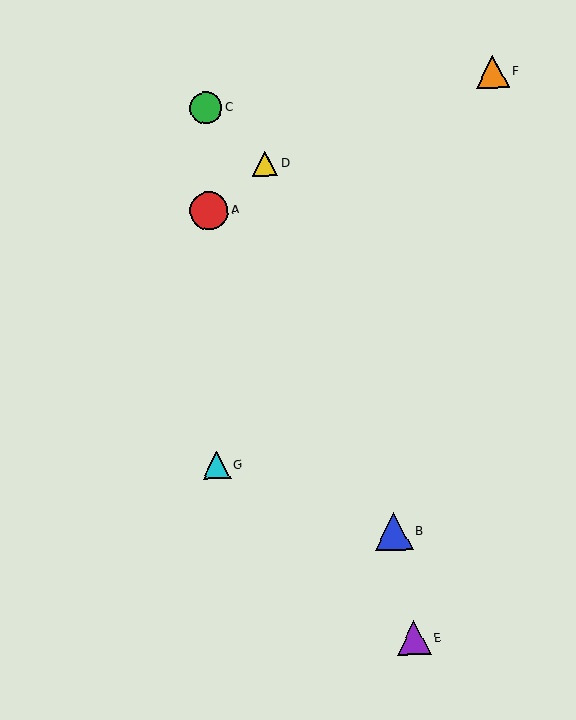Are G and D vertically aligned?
No, G is at x≈217 and D is at x≈265.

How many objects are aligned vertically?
3 objects (A, C, G) are aligned vertically.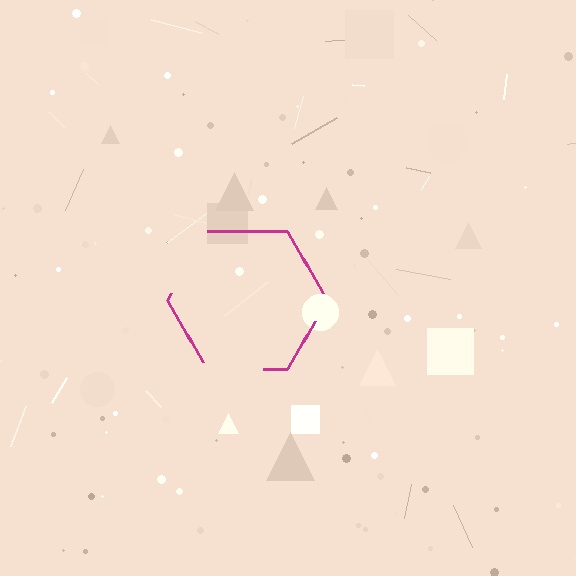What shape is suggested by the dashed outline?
The dashed outline suggests a hexagon.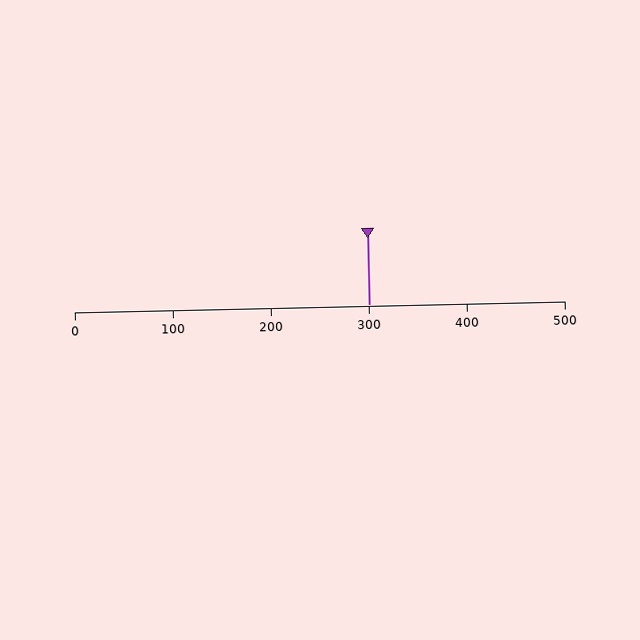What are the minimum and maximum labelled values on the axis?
The axis runs from 0 to 500.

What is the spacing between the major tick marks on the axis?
The major ticks are spaced 100 apart.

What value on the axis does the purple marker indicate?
The marker indicates approximately 300.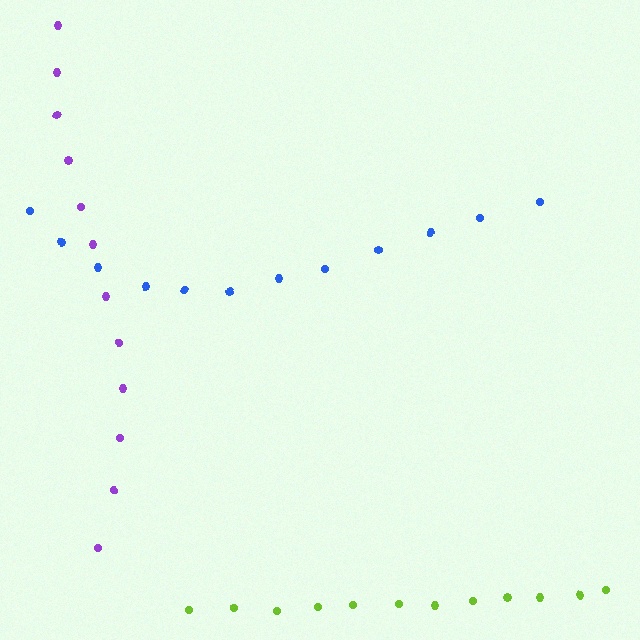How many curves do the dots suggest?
There are 3 distinct paths.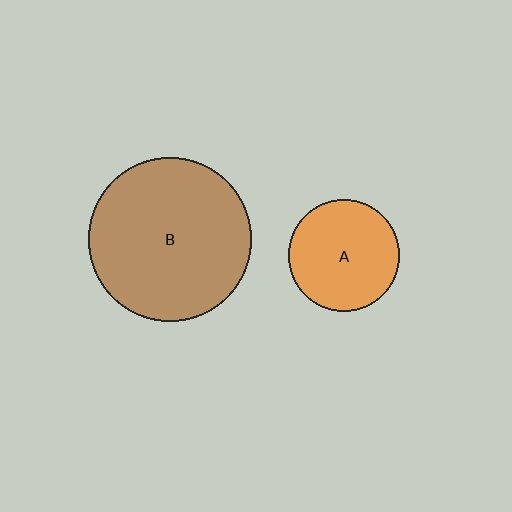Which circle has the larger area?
Circle B (brown).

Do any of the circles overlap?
No, none of the circles overlap.